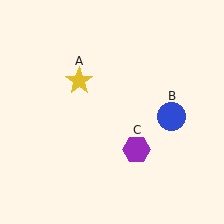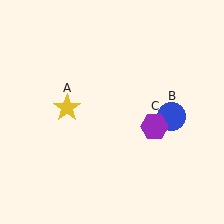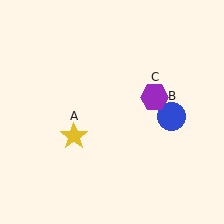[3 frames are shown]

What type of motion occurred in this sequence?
The yellow star (object A), purple hexagon (object C) rotated counterclockwise around the center of the scene.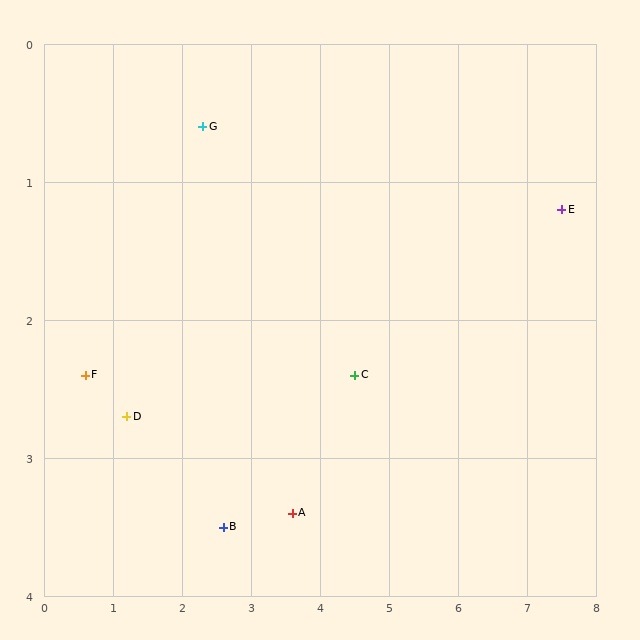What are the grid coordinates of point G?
Point G is at approximately (2.3, 0.6).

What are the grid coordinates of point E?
Point E is at approximately (7.5, 1.2).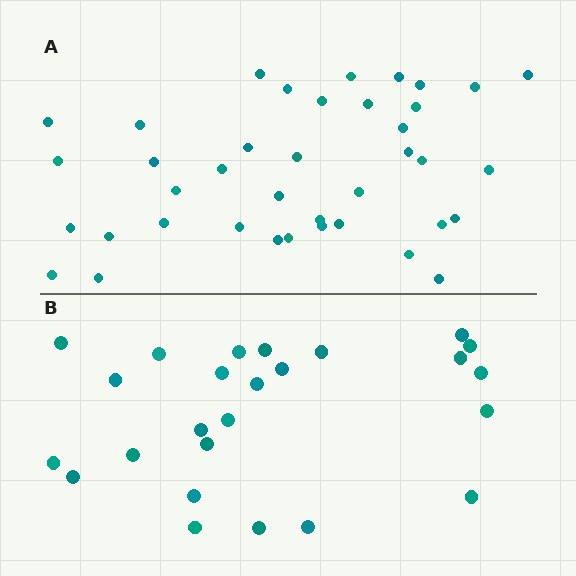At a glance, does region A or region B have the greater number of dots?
Region A (the top region) has more dots.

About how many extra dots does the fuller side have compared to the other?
Region A has approximately 15 more dots than region B.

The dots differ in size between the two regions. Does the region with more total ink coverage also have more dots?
No. Region B has more total ink coverage because its dots are larger, but region A actually contains more individual dots. Total area can be misleading — the number of items is what matters here.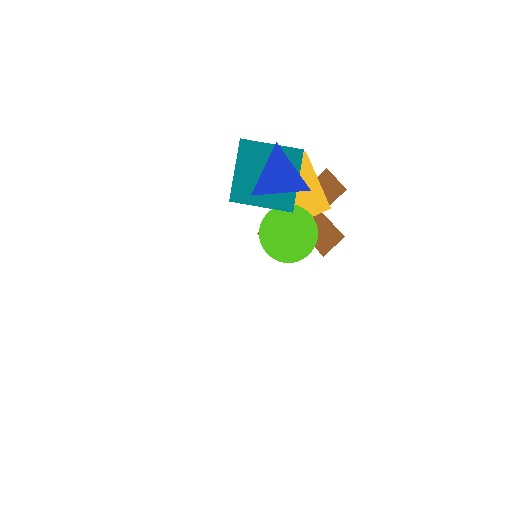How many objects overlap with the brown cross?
4 objects overlap with the brown cross.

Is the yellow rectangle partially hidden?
Yes, it is partially covered by another shape.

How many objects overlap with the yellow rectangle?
4 objects overlap with the yellow rectangle.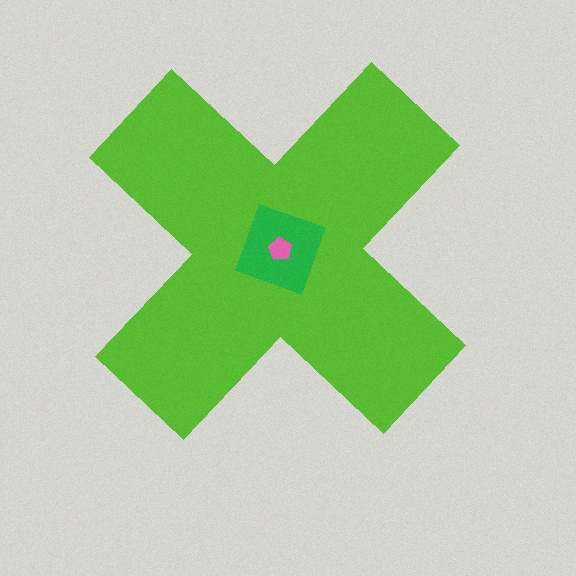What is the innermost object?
The pink pentagon.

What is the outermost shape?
The lime cross.